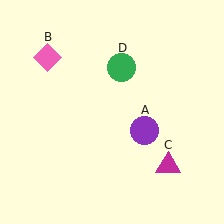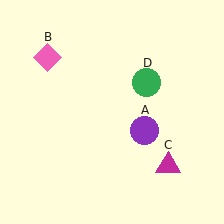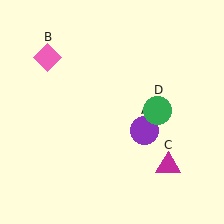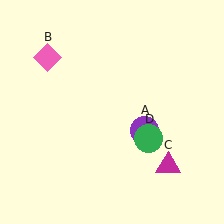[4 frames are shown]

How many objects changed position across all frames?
1 object changed position: green circle (object D).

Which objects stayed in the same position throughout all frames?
Purple circle (object A) and pink diamond (object B) and magenta triangle (object C) remained stationary.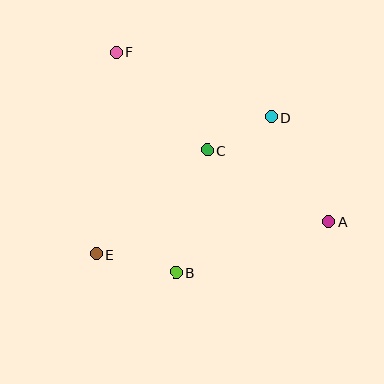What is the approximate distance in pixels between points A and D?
The distance between A and D is approximately 120 pixels.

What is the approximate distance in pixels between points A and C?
The distance between A and C is approximately 141 pixels.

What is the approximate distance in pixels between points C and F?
The distance between C and F is approximately 134 pixels.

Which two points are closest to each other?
Points C and D are closest to each other.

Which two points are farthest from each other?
Points A and F are farthest from each other.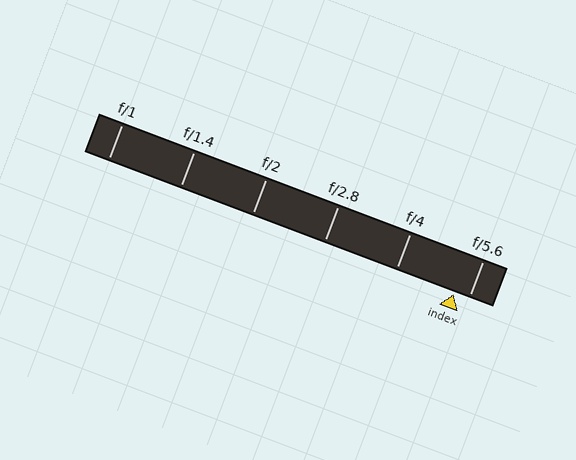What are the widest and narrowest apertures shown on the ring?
The widest aperture shown is f/1 and the narrowest is f/5.6.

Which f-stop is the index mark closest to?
The index mark is closest to f/5.6.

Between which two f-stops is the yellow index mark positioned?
The index mark is between f/4 and f/5.6.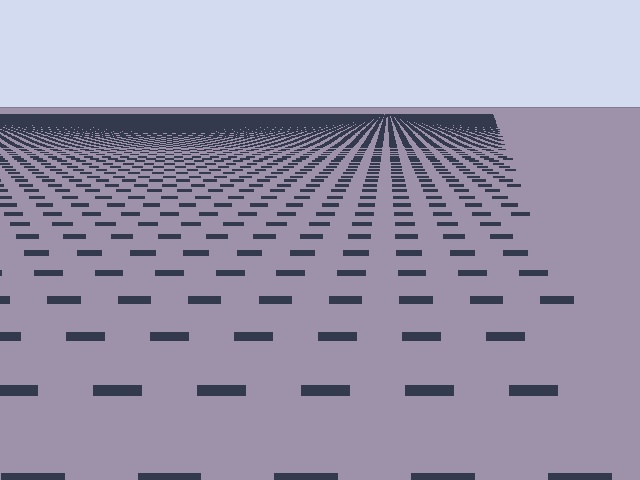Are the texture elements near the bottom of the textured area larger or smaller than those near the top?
Larger. Near the bottom, elements are closer to the viewer and appear at a bigger on-screen size.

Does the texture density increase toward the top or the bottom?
Density increases toward the top.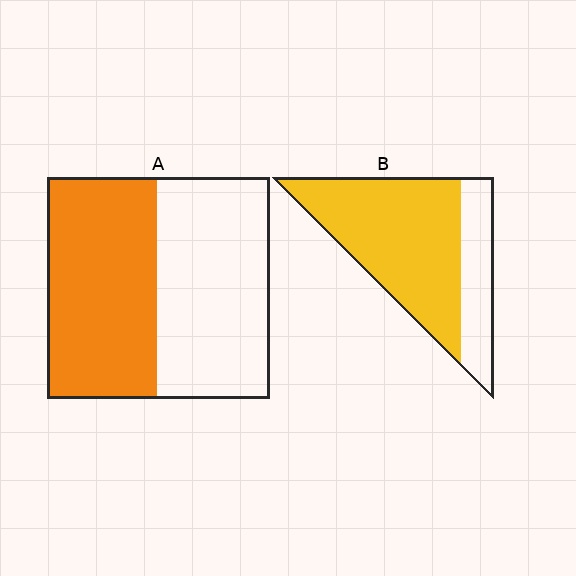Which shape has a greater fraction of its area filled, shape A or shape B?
Shape B.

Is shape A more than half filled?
Roughly half.